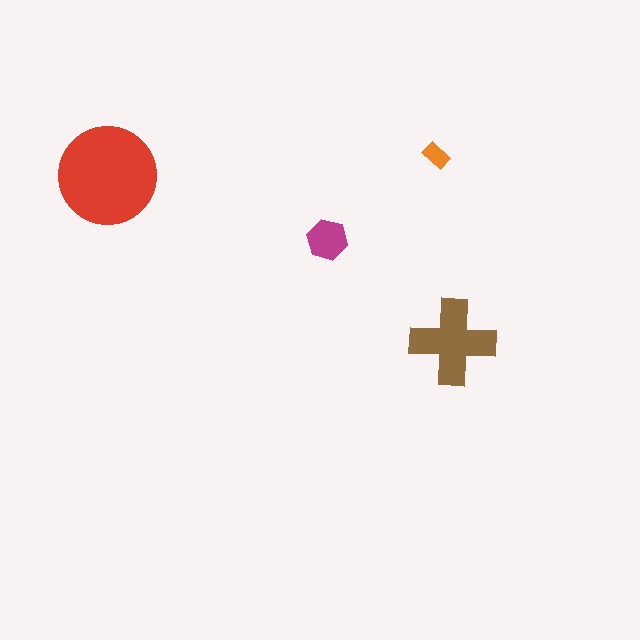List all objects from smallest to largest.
The orange rectangle, the magenta hexagon, the brown cross, the red circle.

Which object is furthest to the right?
The brown cross is rightmost.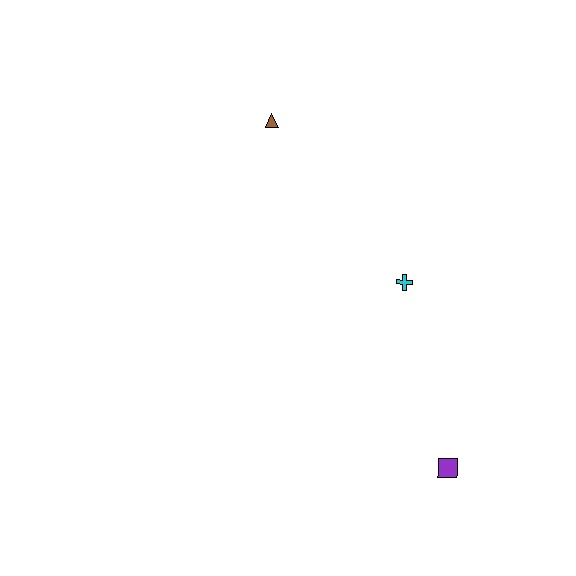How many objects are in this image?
There are 3 objects.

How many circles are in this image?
There are no circles.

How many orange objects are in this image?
There are no orange objects.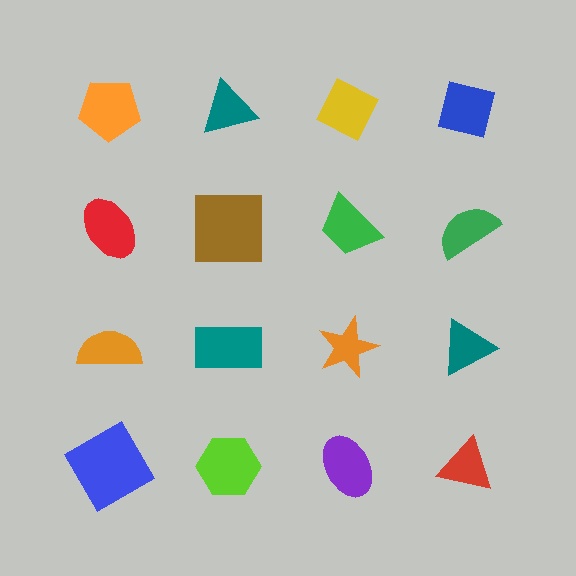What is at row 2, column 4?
A green semicircle.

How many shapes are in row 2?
4 shapes.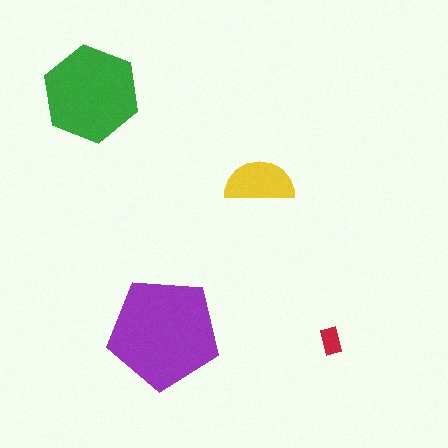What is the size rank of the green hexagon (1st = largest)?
2nd.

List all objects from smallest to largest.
The red rectangle, the yellow semicircle, the green hexagon, the purple pentagon.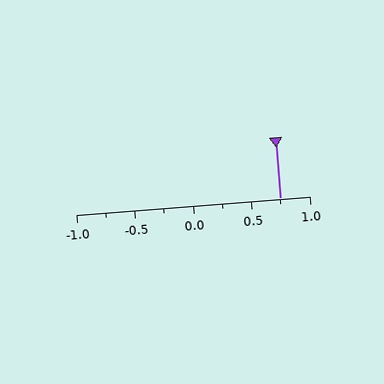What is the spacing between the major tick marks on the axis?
The major ticks are spaced 0.5 apart.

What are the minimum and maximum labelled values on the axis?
The axis runs from -1.0 to 1.0.